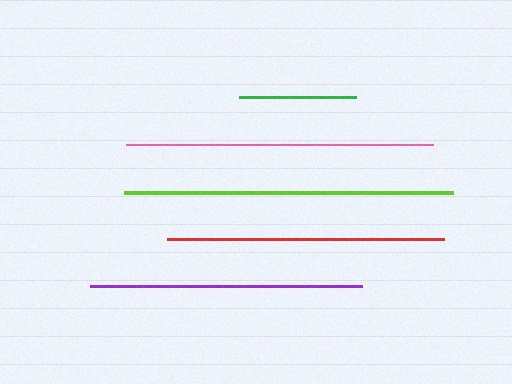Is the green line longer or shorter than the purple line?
The purple line is longer than the green line.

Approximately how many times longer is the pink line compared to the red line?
The pink line is approximately 1.1 times the length of the red line.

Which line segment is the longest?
The lime line is the longest at approximately 329 pixels.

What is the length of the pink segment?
The pink segment is approximately 307 pixels long.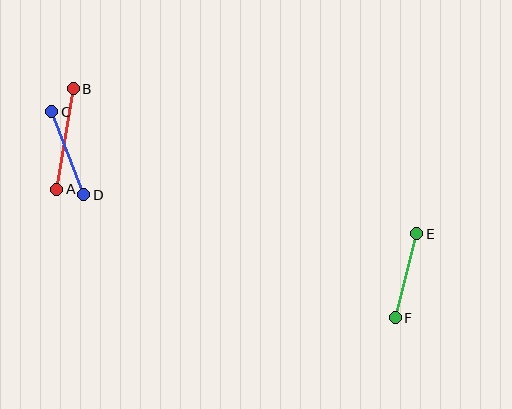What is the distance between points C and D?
The distance is approximately 89 pixels.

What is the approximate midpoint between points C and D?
The midpoint is at approximately (68, 153) pixels.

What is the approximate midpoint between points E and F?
The midpoint is at approximately (406, 276) pixels.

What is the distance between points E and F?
The distance is approximately 87 pixels.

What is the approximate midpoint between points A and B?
The midpoint is at approximately (65, 139) pixels.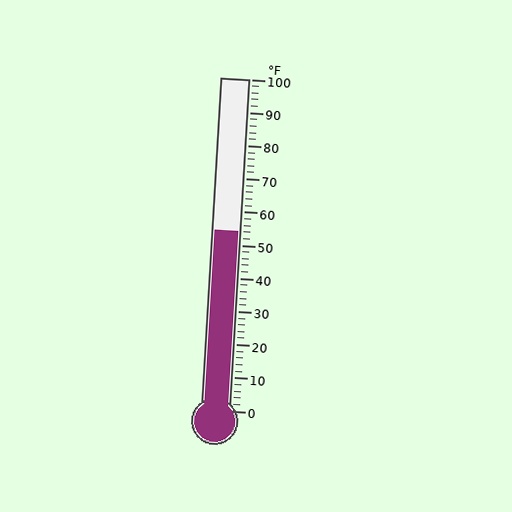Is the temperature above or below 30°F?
The temperature is above 30°F.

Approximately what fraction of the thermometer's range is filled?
The thermometer is filled to approximately 55% of its range.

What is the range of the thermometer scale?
The thermometer scale ranges from 0°F to 100°F.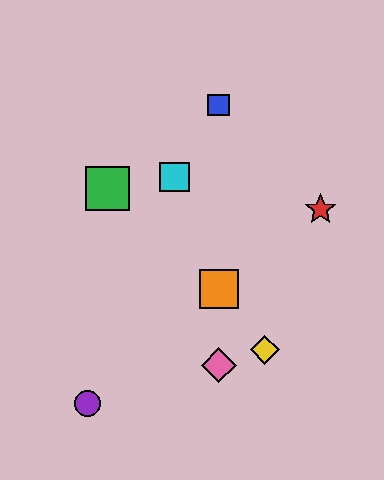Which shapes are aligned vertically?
The blue square, the orange square, the pink diamond are aligned vertically.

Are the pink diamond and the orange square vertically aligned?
Yes, both are at x≈219.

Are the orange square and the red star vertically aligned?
No, the orange square is at x≈219 and the red star is at x≈320.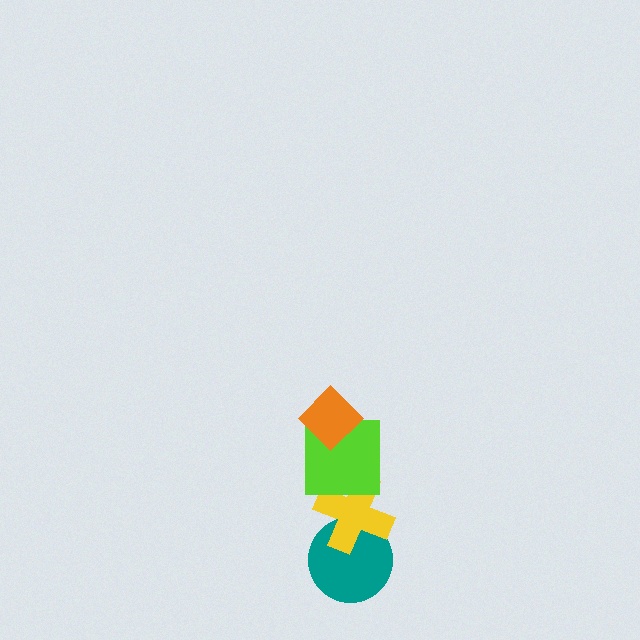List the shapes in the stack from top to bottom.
From top to bottom: the orange diamond, the lime square, the yellow cross, the teal circle.